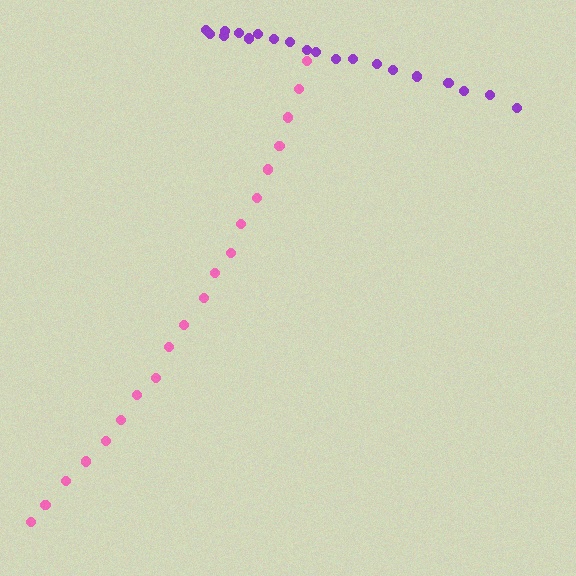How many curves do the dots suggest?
There are 2 distinct paths.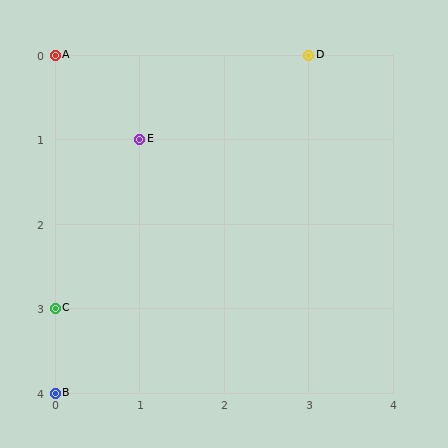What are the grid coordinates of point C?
Point C is at grid coordinates (0, 3).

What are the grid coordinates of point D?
Point D is at grid coordinates (3, 0).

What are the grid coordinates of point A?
Point A is at grid coordinates (0, 0).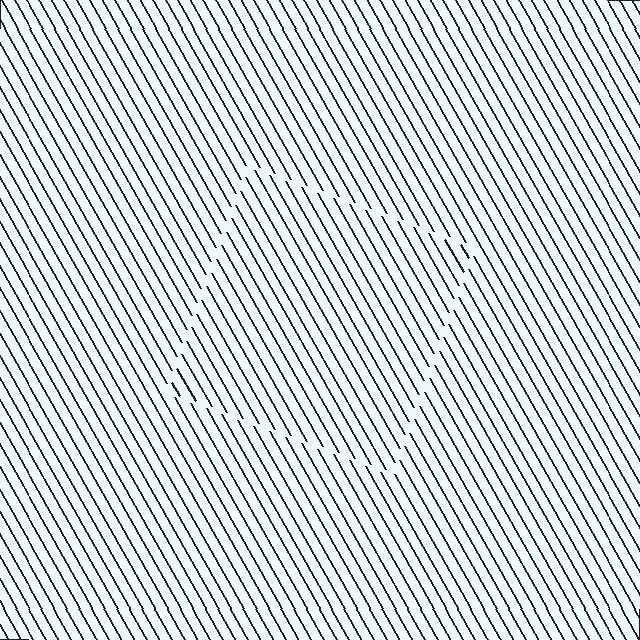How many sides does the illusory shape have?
4 sides — the line-ends trace a square.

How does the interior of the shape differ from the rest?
The interior of the shape contains the same grating, shifted by half a period — the contour is defined by the phase discontinuity where line-ends from the inner and outer gratings abut.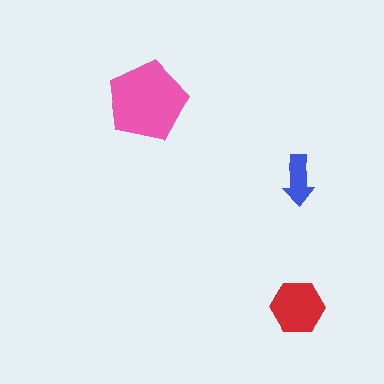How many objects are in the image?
There are 3 objects in the image.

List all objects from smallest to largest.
The blue arrow, the red hexagon, the pink pentagon.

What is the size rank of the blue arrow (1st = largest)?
3rd.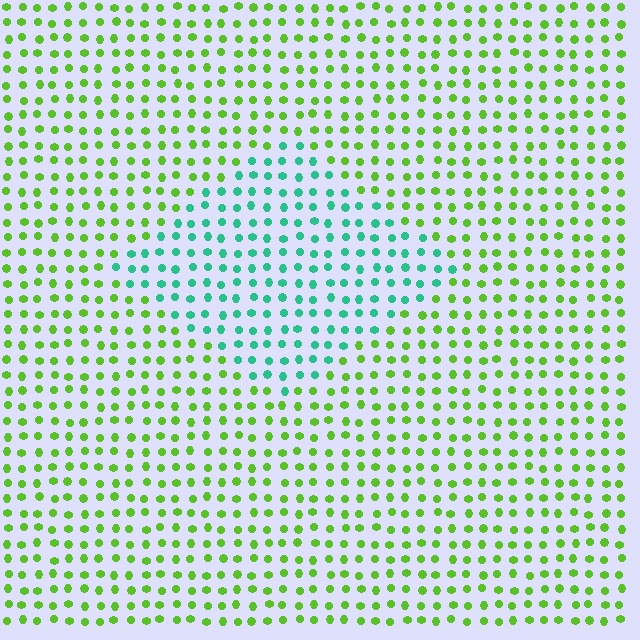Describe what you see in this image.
The image is filled with small lime elements in a uniform arrangement. A diamond-shaped region is visible where the elements are tinted to a slightly different hue, forming a subtle color boundary.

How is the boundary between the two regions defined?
The boundary is defined purely by a slight shift in hue (about 58 degrees). Spacing, size, and orientation are identical on both sides.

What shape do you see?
I see a diamond.